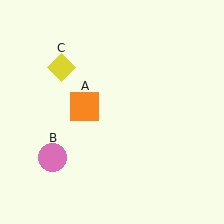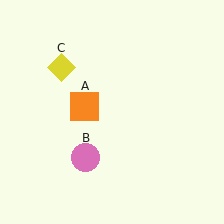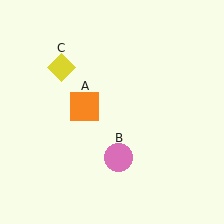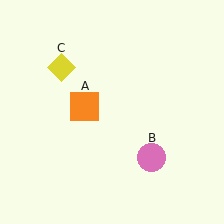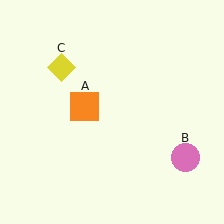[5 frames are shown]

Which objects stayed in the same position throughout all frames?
Orange square (object A) and yellow diamond (object C) remained stationary.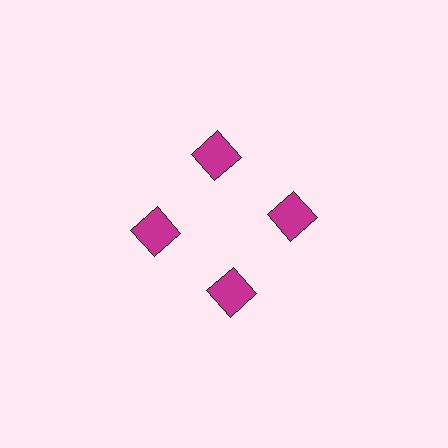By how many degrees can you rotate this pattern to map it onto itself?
The pattern maps onto itself every 90 degrees of rotation.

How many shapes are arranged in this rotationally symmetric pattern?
There are 4 shapes, arranged in 4 groups of 1.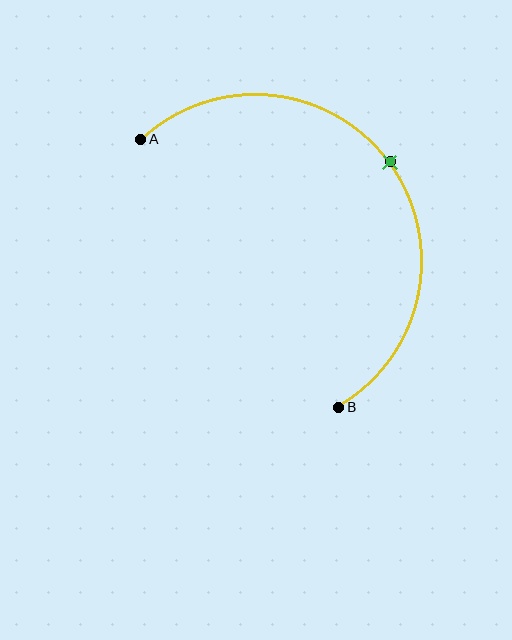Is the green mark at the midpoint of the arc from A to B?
Yes. The green mark lies on the arc at equal arc-length from both A and B — it is the arc midpoint.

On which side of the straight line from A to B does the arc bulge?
The arc bulges above and to the right of the straight line connecting A and B.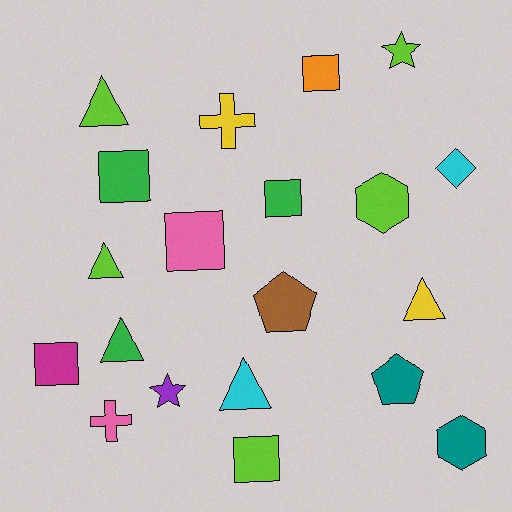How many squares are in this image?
There are 6 squares.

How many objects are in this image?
There are 20 objects.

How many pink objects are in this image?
There are 2 pink objects.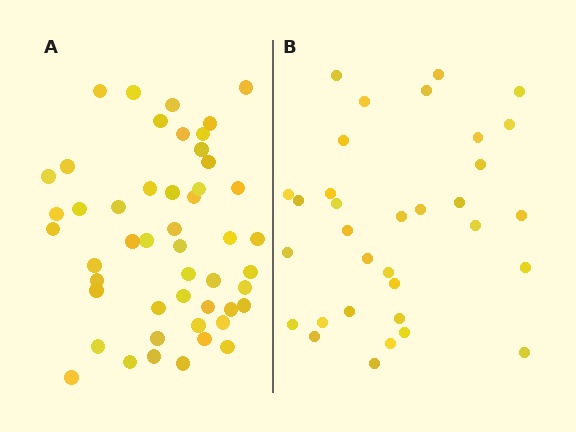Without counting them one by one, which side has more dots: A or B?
Region A (the left region) has more dots.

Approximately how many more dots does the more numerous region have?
Region A has approximately 15 more dots than region B.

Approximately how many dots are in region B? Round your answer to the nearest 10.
About 30 dots. (The exact count is 33, which rounds to 30.)